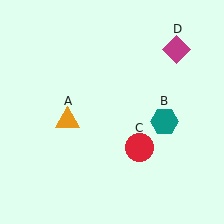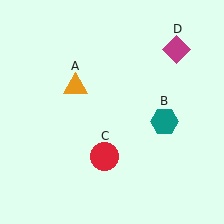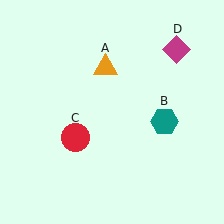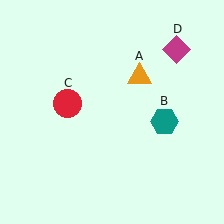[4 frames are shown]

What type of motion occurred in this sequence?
The orange triangle (object A), red circle (object C) rotated clockwise around the center of the scene.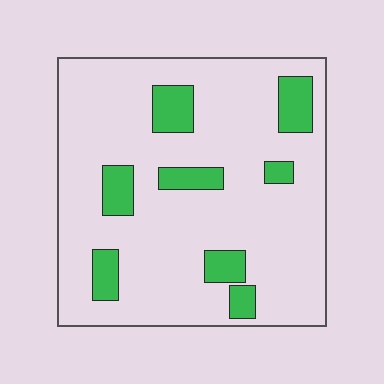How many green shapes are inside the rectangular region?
8.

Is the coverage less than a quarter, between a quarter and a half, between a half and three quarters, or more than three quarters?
Less than a quarter.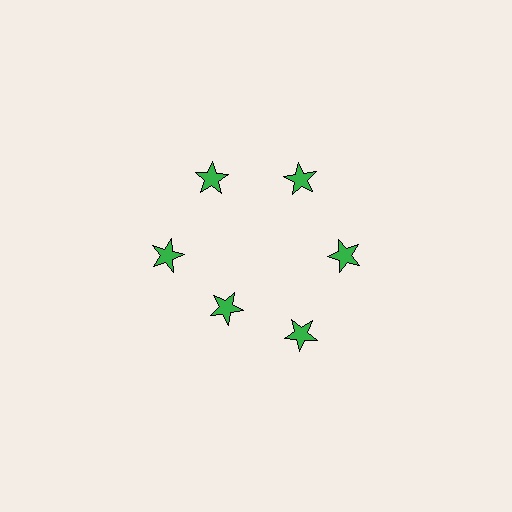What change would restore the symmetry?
The symmetry would be restored by moving it outward, back onto the ring so that all 6 stars sit at equal angles and equal distance from the center.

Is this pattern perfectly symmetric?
No. The 6 green stars are arranged in a ring, but one element near the 7 o'clock position is pulled inward toward the center, breaking the 6-fold rotational symmetry.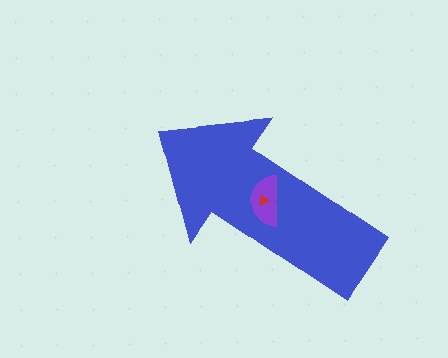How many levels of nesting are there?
3.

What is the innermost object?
The red triangle.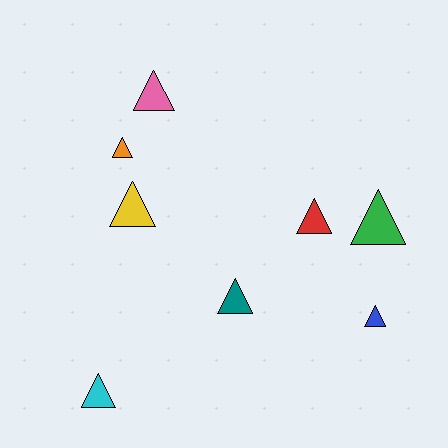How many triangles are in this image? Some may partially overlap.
There are 8 triangles.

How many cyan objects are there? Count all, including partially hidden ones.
There is 1 cyan object.